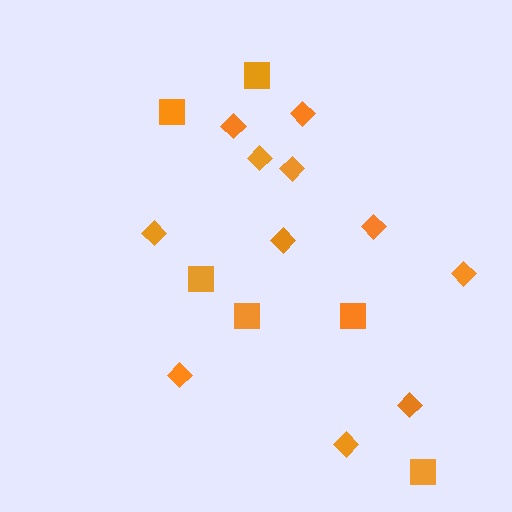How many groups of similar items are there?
There are 2 groups: one group of squares (6) and one group of diamonds (11).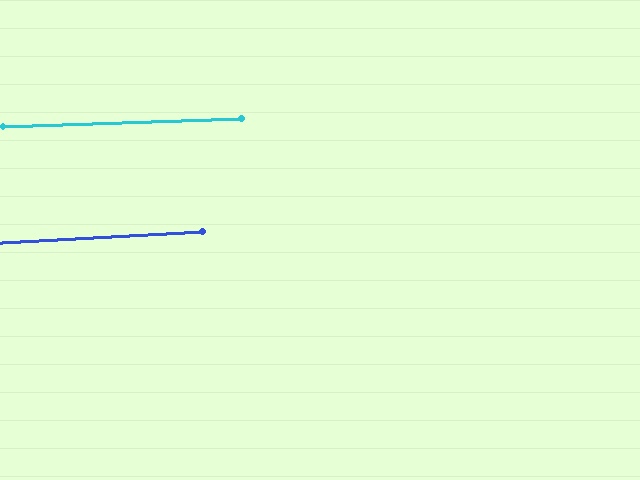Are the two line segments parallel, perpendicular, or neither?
Parallel — their directions differ by only 1.2°.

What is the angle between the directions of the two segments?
Approximately 1 degree.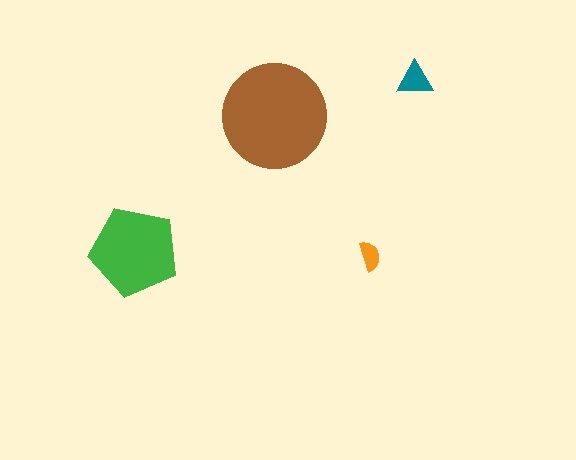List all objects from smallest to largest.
The orange semicircle, the teal triangle, the green pentagon, the brown circle.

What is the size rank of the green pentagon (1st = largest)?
2nd.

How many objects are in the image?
There are 4 objects in the image.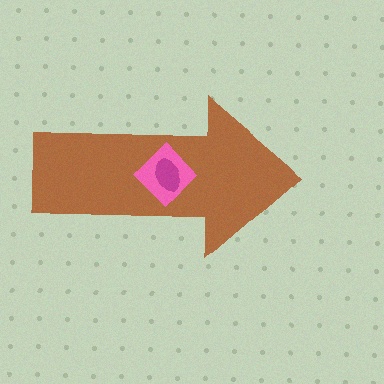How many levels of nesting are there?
3.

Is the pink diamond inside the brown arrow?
Yes.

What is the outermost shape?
The brown arrow.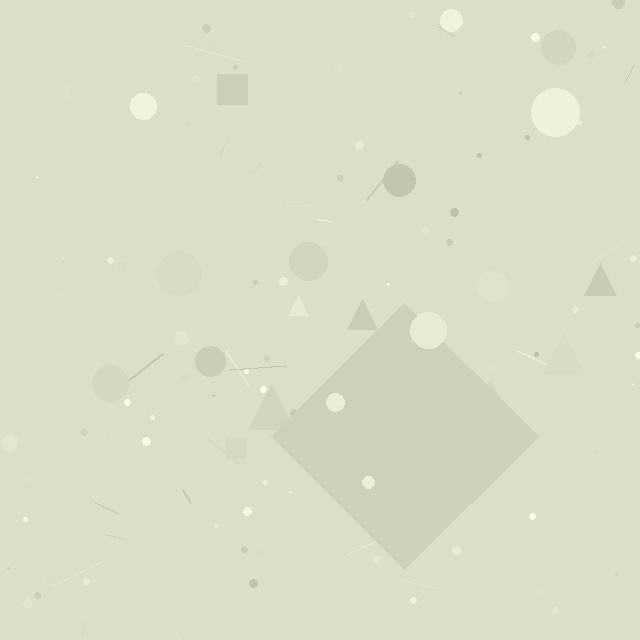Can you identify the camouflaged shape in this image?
The camouflaged shape is a diamond.